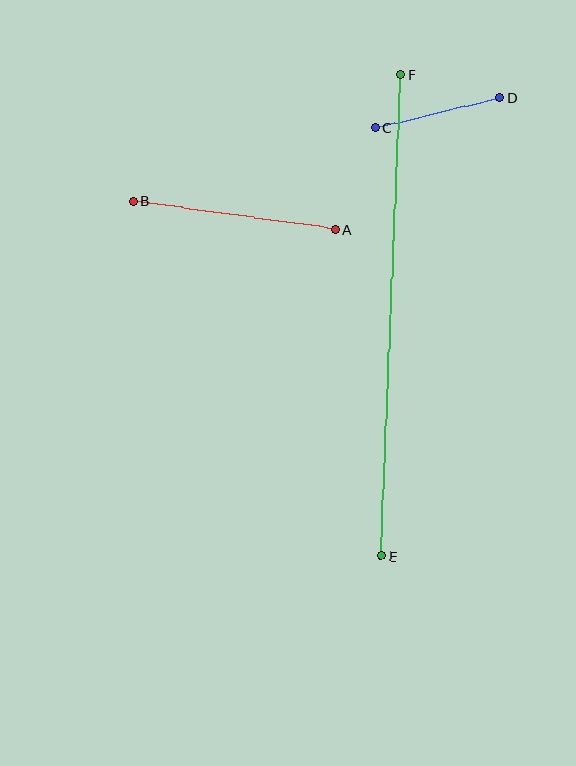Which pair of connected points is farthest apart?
Points E and F are farthest apart.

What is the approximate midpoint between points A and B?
The midpoint is at approximately (234, 215) pixels.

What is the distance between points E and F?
The distance is approximately 482 pixels.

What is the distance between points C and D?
The distance is approximately 129 pixels.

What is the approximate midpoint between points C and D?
The midpoint is at approximately (437, 113) pixels.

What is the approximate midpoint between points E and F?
The midpoint is at approximately (391, 315) pixels.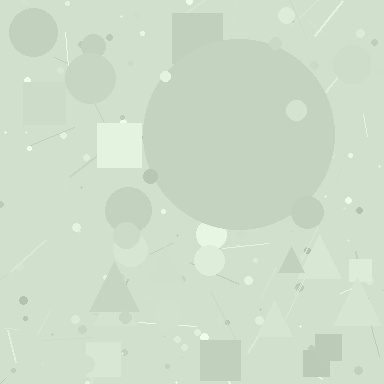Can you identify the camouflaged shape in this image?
The camouflaged shape is a circle.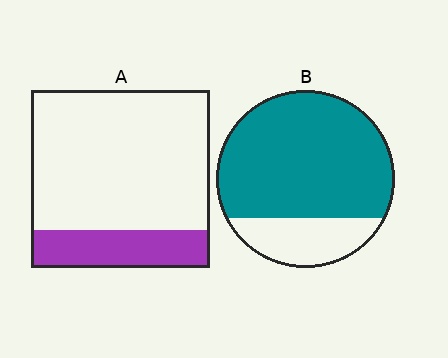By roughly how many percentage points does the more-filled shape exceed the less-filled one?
By roughly 55 percentage points (B over A).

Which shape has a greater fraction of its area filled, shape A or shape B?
Shape B.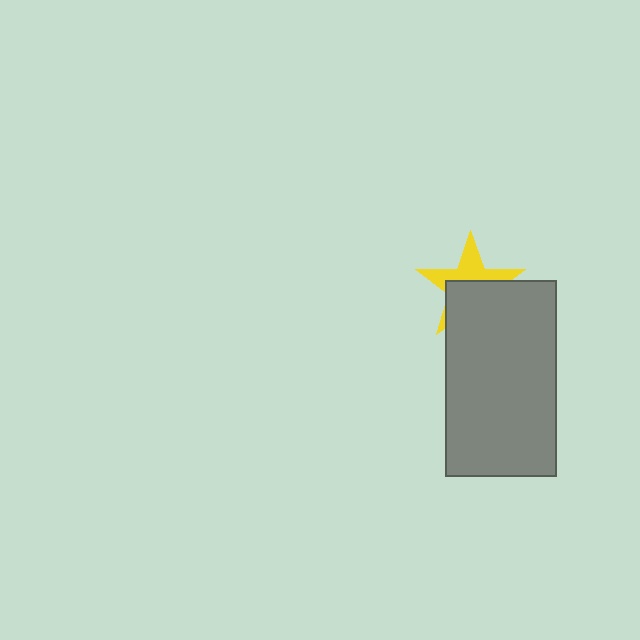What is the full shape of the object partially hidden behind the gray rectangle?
The partially hidden object is a yellow star.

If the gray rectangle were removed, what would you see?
You would see the complete yellow star.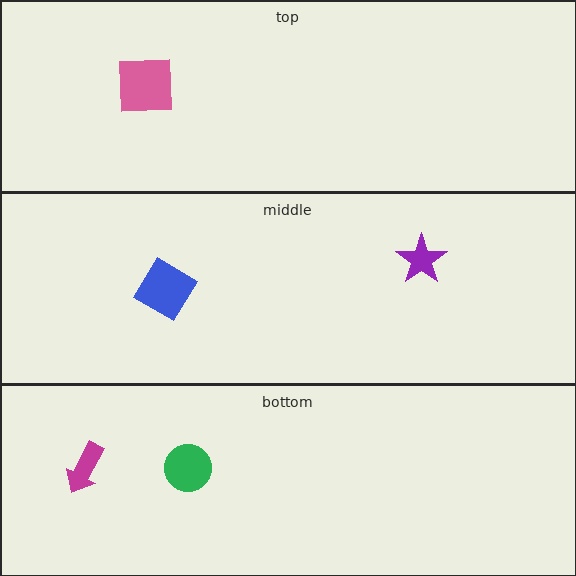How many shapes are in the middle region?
2.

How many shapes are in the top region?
1.